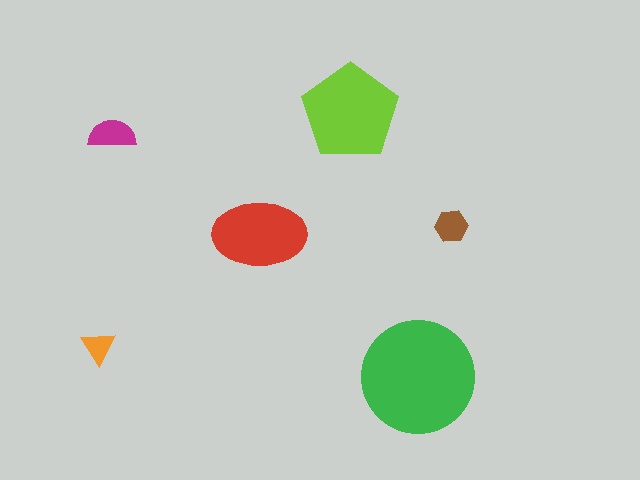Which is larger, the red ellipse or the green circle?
The green circle.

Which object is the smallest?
The orange triangle.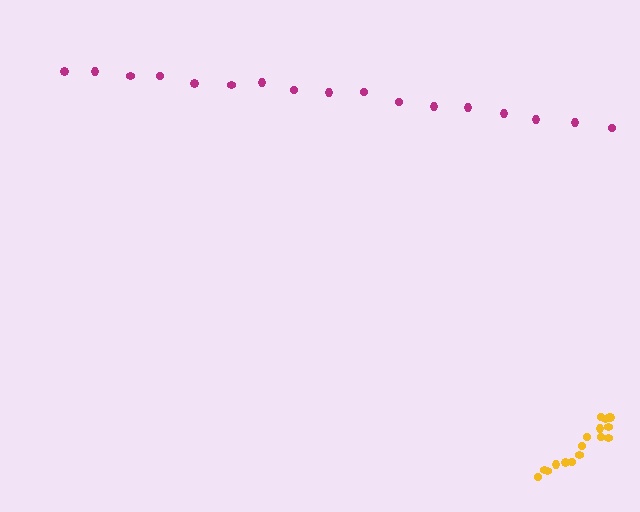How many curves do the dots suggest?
There are 2 distinct paths.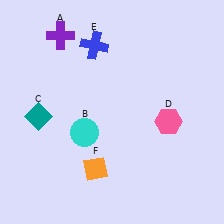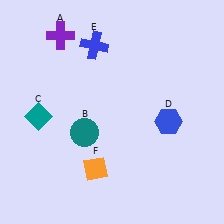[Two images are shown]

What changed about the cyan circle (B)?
In Image 1, B is cyan. In Image 2, it changed to teal.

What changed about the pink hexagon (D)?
In Image 1, D is pink. In Image 2, it changed to blue.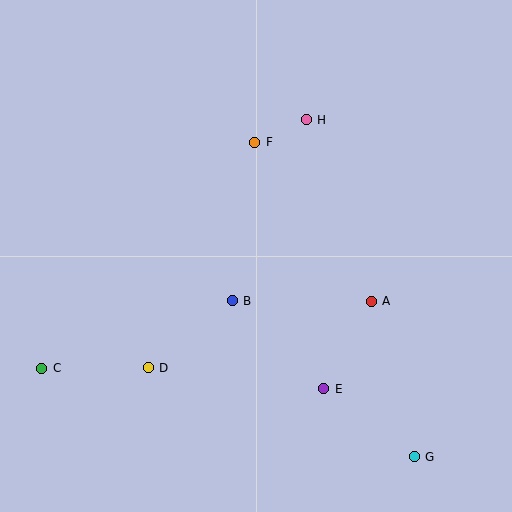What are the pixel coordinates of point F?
Point F is at (255, 142).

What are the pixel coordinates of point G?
Point G is at (414, 457).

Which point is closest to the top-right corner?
Point H is closest to the top-right corner.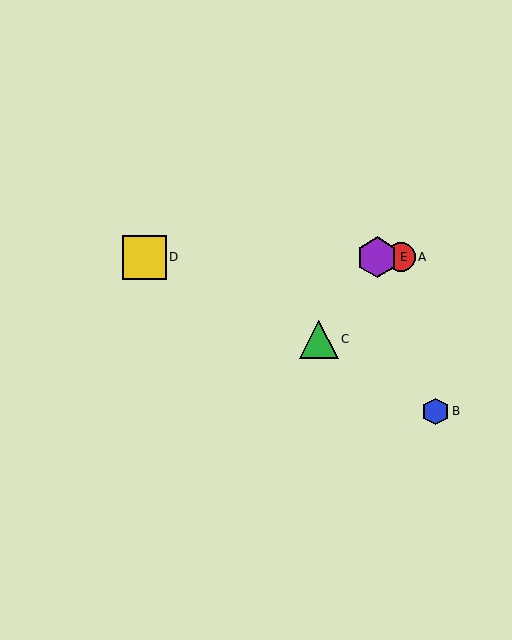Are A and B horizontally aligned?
No, A is at y≈257 and B is at y≈412.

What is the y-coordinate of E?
Object E is at y≈257.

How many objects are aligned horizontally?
3 objects (A, D, E) are aligned horizontally.